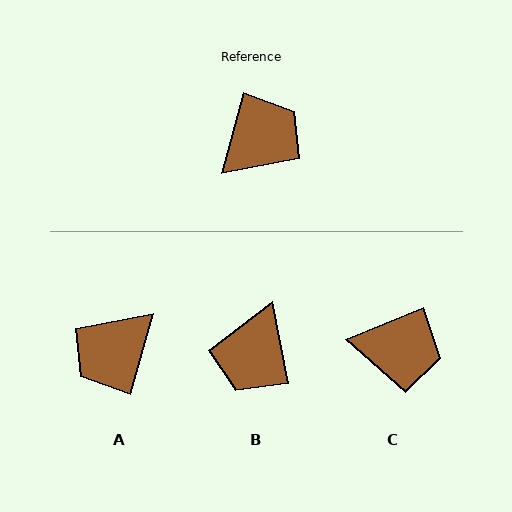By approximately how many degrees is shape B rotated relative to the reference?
Approximately 153 degrees clockwise.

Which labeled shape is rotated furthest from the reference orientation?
A, about 180 degrees away.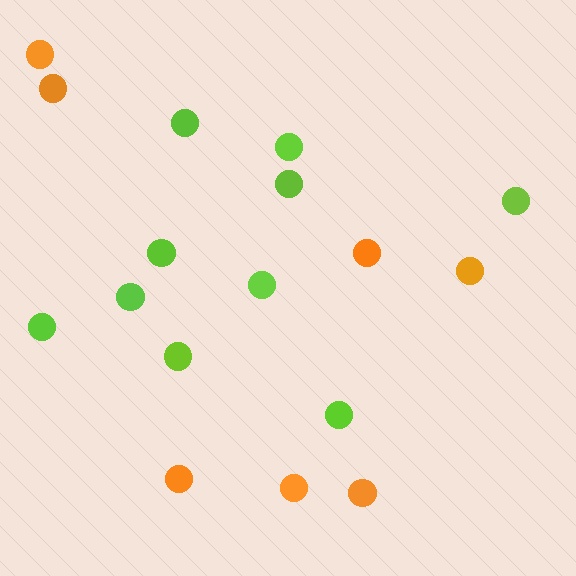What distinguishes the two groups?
There are 2 groups: one group of lime circles (10) and one group of orange circles (7).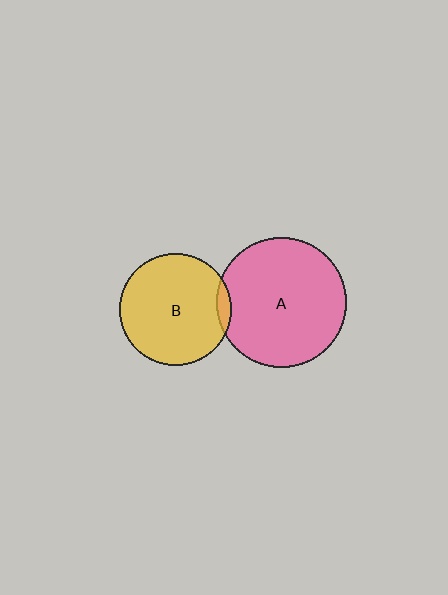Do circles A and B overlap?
Yes.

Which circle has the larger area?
Circle A (pink).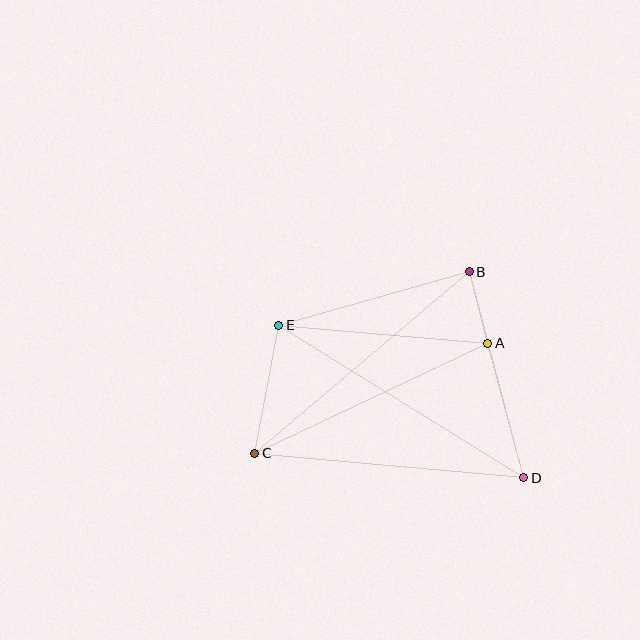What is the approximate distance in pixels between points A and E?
The distance between A and E is approximately 210 pixels.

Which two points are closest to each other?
Points A and B are closest to each other.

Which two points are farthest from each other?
Points D and E are farthest from each other.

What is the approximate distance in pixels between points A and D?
The distance between A and D is approximately 140 pixels.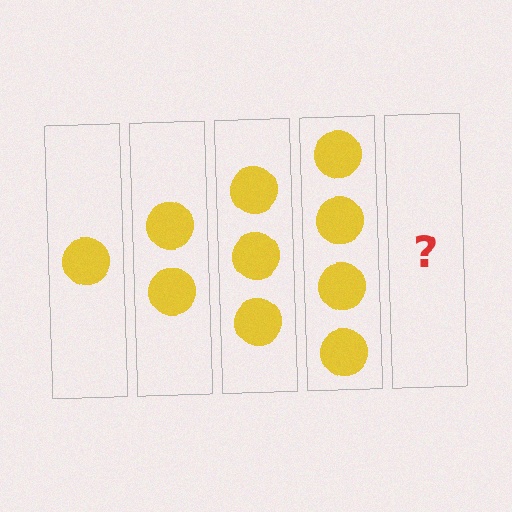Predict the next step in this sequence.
The next step is 5 circles.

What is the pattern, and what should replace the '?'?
The pattern is that each step adds one more circle. The '?' should be 5 circles.